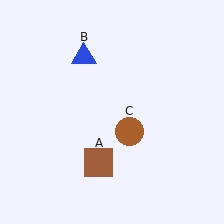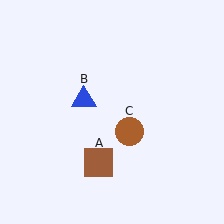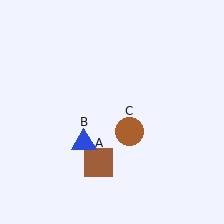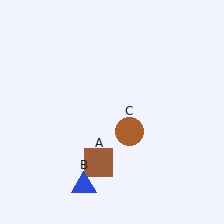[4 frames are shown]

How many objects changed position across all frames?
1 object changed position: blue triangle (object B).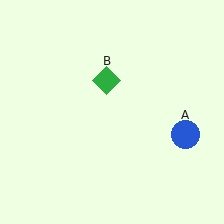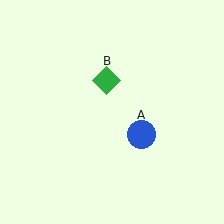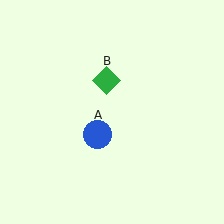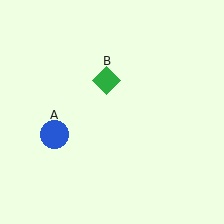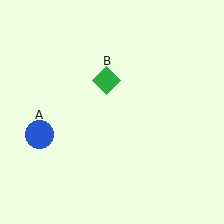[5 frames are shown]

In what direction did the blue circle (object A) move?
The blue circle (object A) moved left.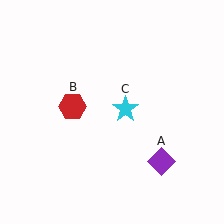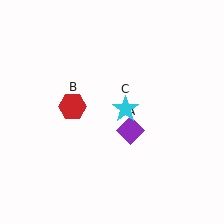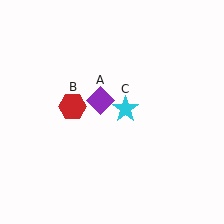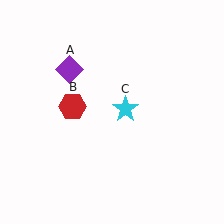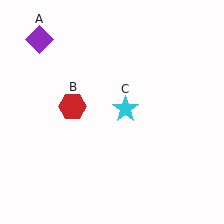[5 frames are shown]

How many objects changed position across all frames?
1 object changed position: purple diamond (object A).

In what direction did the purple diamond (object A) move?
The purple diamond (object A) moved up and to the left.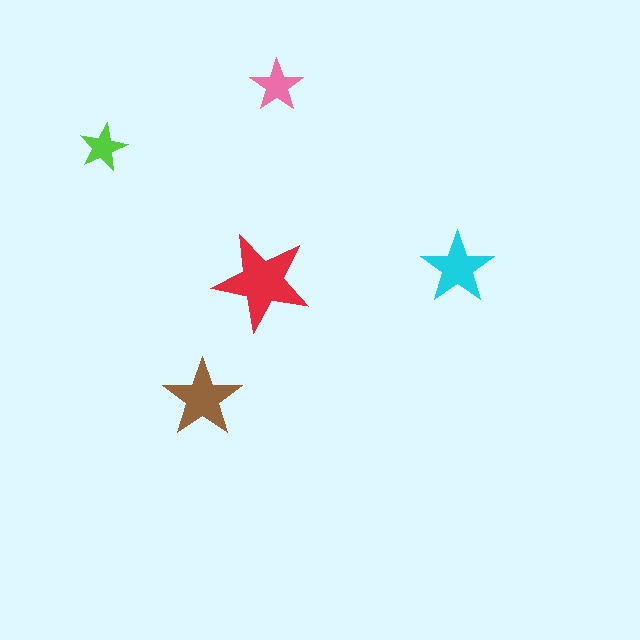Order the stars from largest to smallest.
the red one, the brown one, the cyan one, the pink one, the lime one.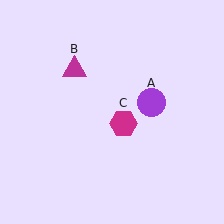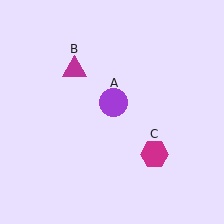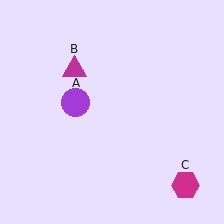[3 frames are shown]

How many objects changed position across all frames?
2 objects changed position: purple circle (object A), magenta hexagon (object C).